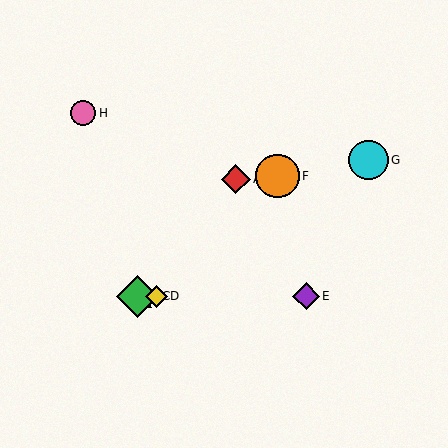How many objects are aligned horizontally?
4 objects (B, C, D, E) are aligned horizontally.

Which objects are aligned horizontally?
Objects B, C, D, E are aligned horizontally.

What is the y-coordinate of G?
Object G is at y≈160.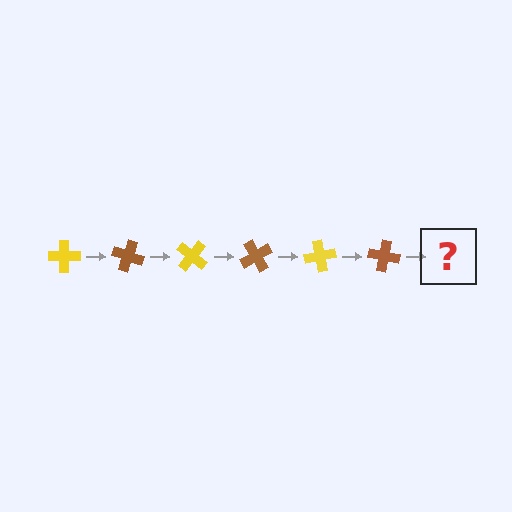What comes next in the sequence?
The next element should be a yellow cross, rotated 120 degrees from the start.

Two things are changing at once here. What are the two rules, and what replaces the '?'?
The two rules are that it rotates 20 degrees each step and the color cycles through yellow and brown. The '?' should be a yellow cross, rotated 120 degrees from the start.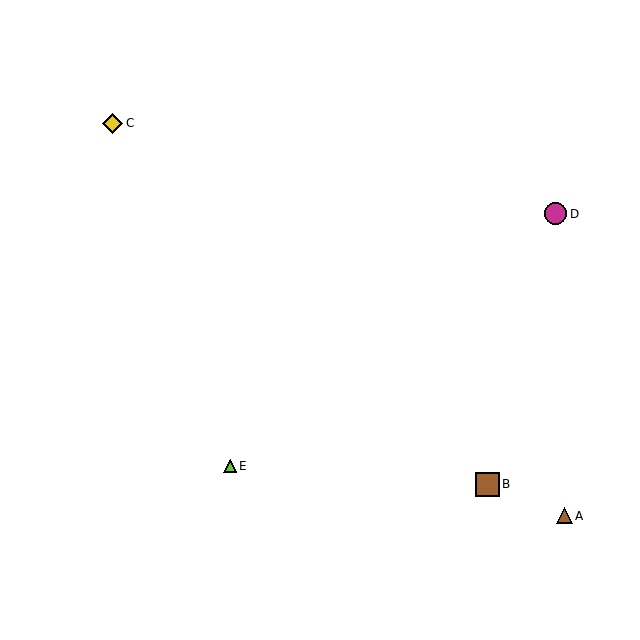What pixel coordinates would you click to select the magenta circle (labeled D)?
Click at (556, 214) to select the magenta circle D.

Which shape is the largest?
The brown square (labeled B) is the largest.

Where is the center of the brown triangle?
The center of the brown triangle is at (564, 516).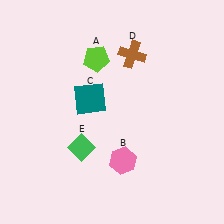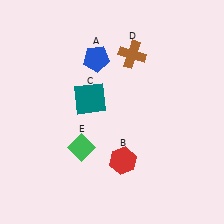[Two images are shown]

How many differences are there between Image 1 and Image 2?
There are 2 differences between the two images.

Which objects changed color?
A changed from lime to blue. B changed from pink to red.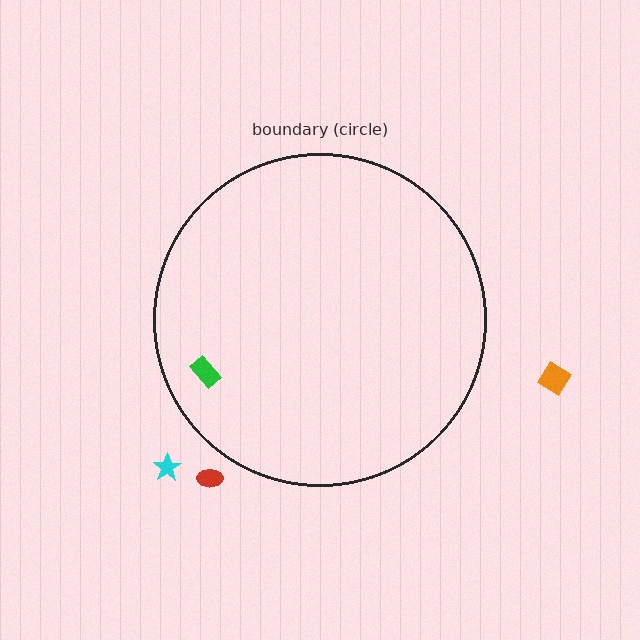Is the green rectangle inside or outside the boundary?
Inside.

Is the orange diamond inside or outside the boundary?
Outside.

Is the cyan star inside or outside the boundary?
Outside.